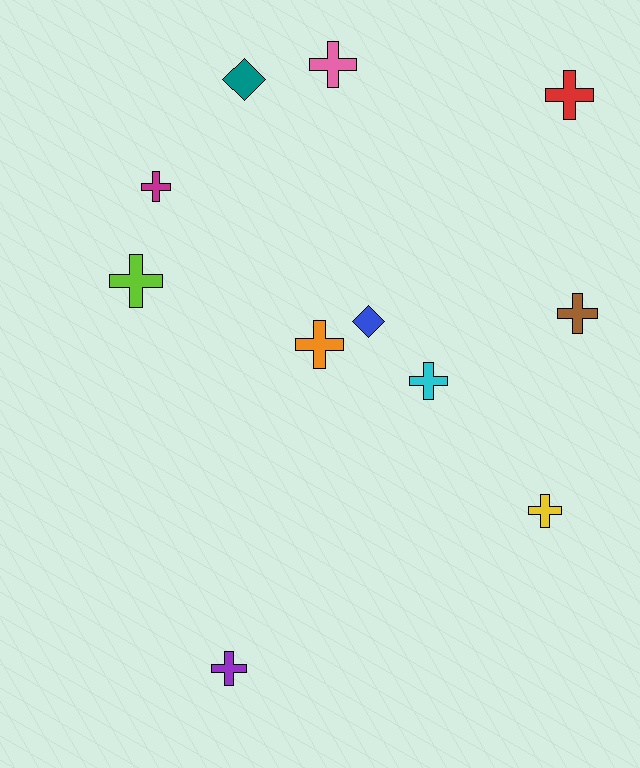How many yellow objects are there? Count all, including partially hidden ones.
There is 1 yellow object.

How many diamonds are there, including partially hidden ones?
There are 2 diamonds.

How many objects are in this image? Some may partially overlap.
There are 11 objects.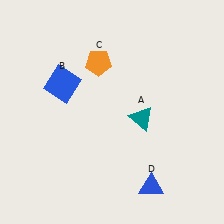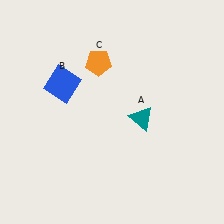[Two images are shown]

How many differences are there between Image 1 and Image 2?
There is 1 difference between the two images.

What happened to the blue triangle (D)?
The blue triangle (D) was removed in Image 2. It was in the bottom-right area of Image 1.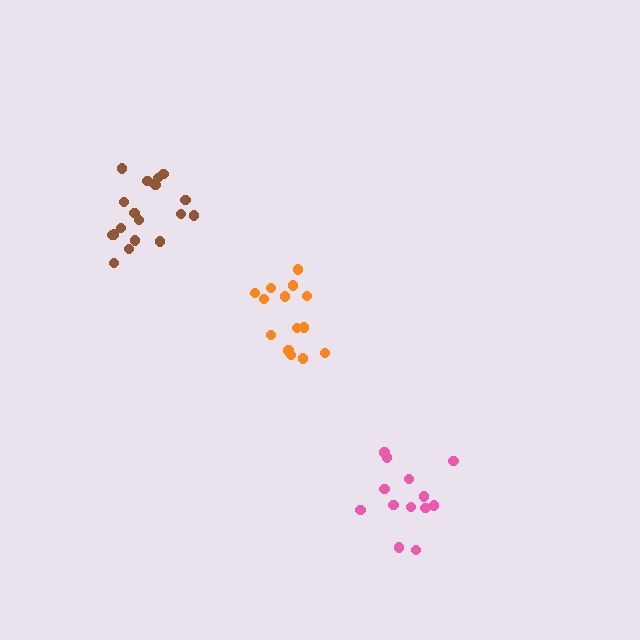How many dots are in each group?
Group 1: 14 dots, Group 2: 18 dots, Group 3: 13 dots (45 total).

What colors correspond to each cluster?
The clusters are colored: orange, brown, pink.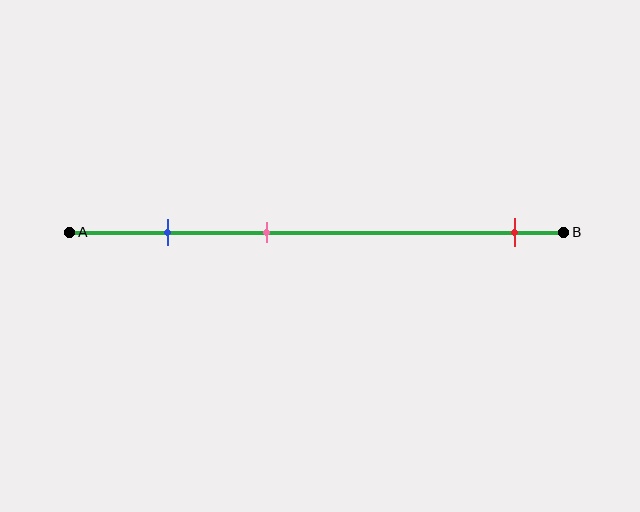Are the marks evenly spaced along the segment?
No, the marks are not evenly spaced.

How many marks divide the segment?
There are 3 marks dividing the segment.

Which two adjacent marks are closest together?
The blue and pink marks are the closest adjacent pair.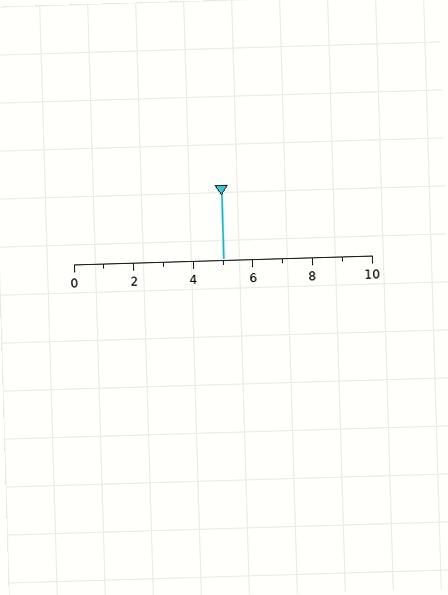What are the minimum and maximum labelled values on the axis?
The axis runs from 0 to 10.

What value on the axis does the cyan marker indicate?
The marker indicates approximately 5.